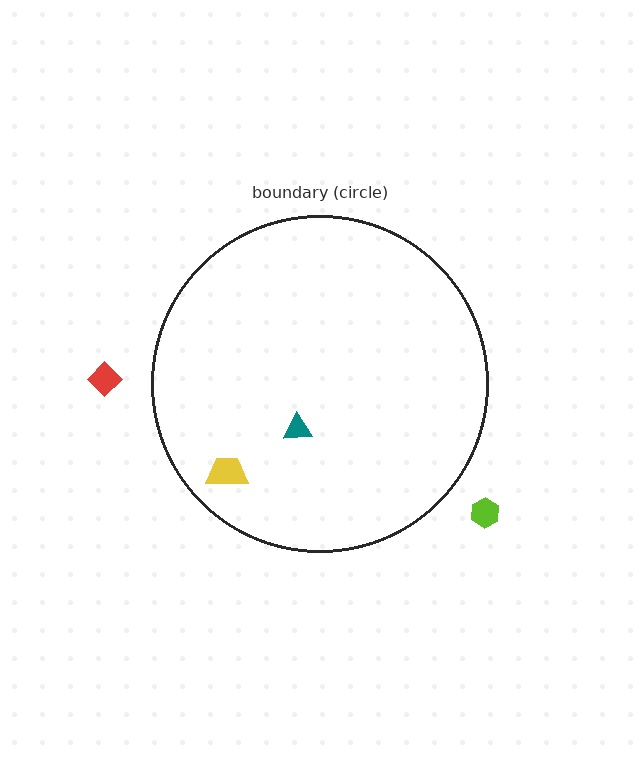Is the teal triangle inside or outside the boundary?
Inside.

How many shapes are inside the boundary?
2 inside, 2 outside.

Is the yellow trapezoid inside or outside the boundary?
Inside.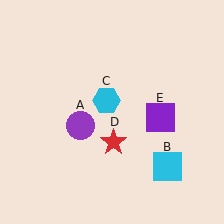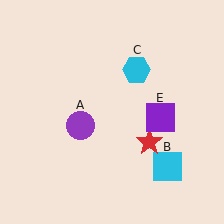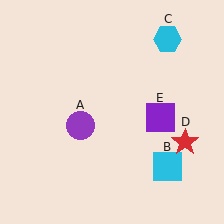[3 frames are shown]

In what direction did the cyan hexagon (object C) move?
The cyan hexagon (object C) moved up and to the right.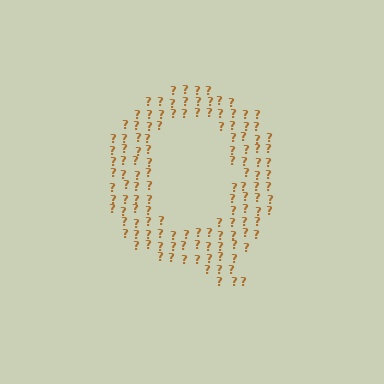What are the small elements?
The small elements are question marks.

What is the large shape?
The large shape is the letter Q.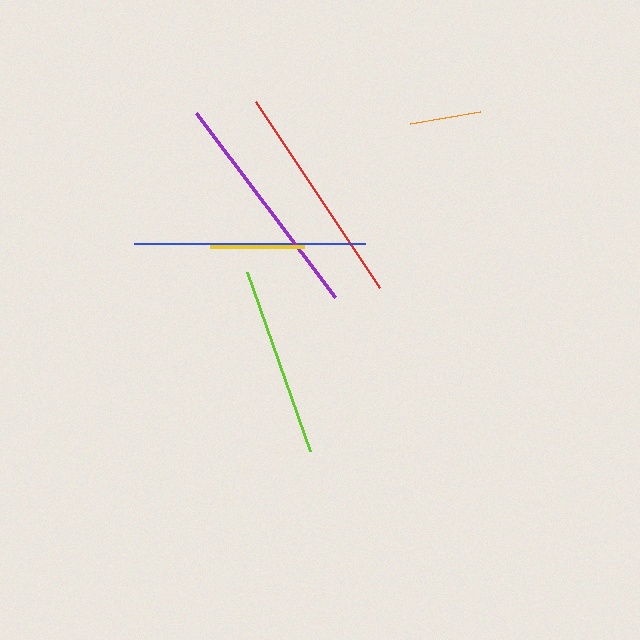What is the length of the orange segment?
The orange segment is approximately 70 pixels long.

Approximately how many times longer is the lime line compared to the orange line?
The lime line is approximately 2.7 times the length of the orange line.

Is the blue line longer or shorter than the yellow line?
The blue line is longer than the yellow line.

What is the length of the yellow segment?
The yellow segment is approximately 93 pixels long.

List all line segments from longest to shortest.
From longest to shortest: blue, purple, red, lime, yellow, orange.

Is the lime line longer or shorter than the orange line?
The lime line is longer than the orange line.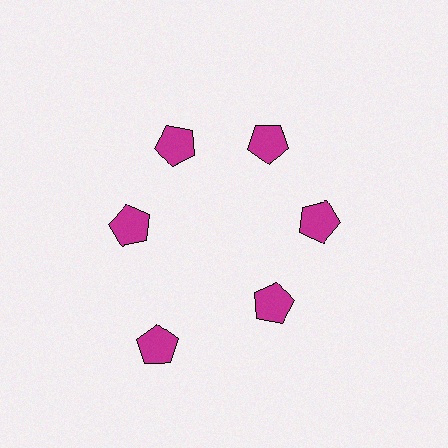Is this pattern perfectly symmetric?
No. The 6 magenta pentagons are arranged in a ring, but one element near the 7 o'clock position is pushed outward from the center, breaking the 6-fold rotational symmetry.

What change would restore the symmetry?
The symmetry would be restored by moving it inward, back onto the ring so that all 6 pentagons sit at equal angles and equal distance from the center.